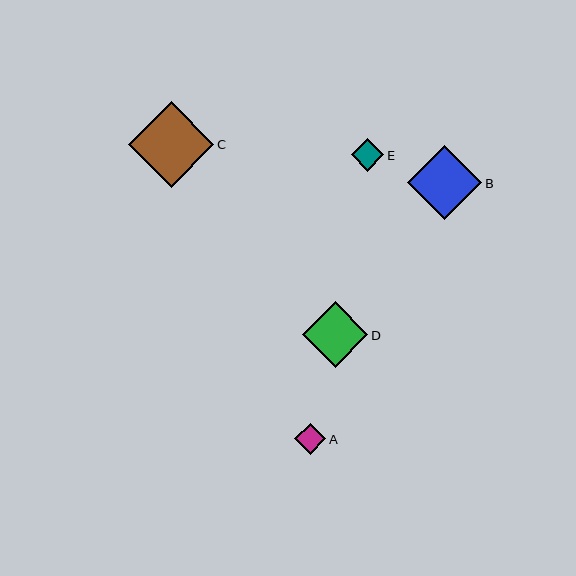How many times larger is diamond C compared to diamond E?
Diamond C is approximately 2.6 times the size of diamond E.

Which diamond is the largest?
Diamond C is the largest with a size of approximately 85 pixels.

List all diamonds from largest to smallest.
From largest to smallest: C, B, D, E, A.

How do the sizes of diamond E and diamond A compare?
Diamond E and diamond A are approximately the same size.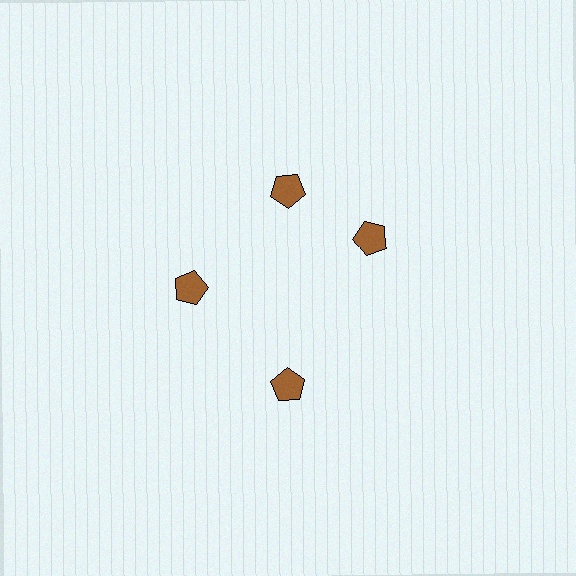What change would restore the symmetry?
The symmetry would be restored by rotating it back into even spacing with its neighbors so that all 4 pentagons sit at equal angles and equal distance from the center.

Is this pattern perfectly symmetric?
No. The 4 brown pentagons are arranged in a ring, but one element near the 3 o'clock position is rotated out of alignment along the ring, breaking the 4-fold rotational symmetry.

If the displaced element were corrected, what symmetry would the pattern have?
It would have 4-fold rotational symmetry — the pattern would map onto itself every 90 degrees.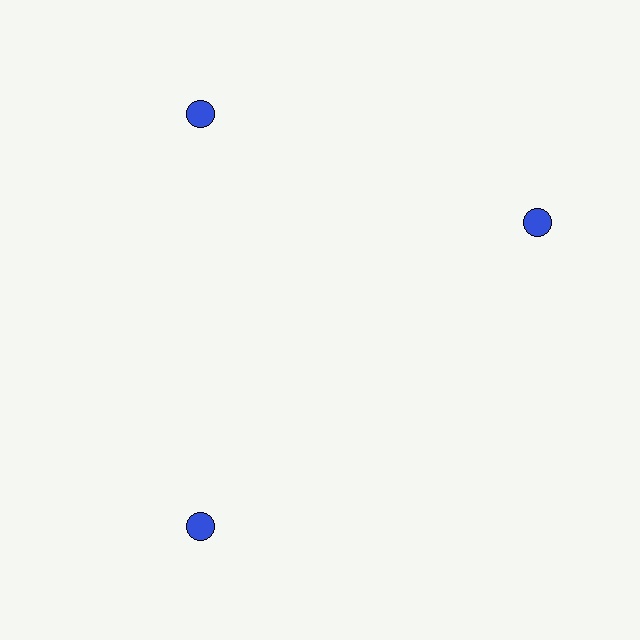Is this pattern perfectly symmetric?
No. The 3 blue circles are arranged in a ring, but one element near the 3 o'clock position is rotated out of alignment along the ring, breaking the 3-fold rotational symmetry.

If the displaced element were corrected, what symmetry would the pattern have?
It would have 3-fold rotational symmetry — the pattern would map onto itself every 120 degrees.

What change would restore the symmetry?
The symmetry would be restored by rotating it back into even spacing with its neighbors so that all 3 circles sit at equal angles and equal distance from the center.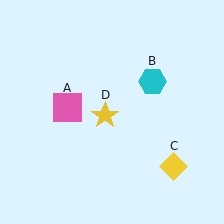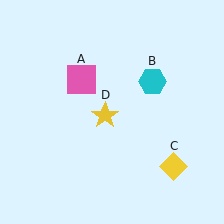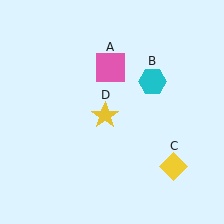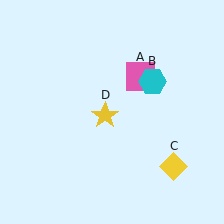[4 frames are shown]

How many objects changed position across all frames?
1 object changed position: pink square (object A).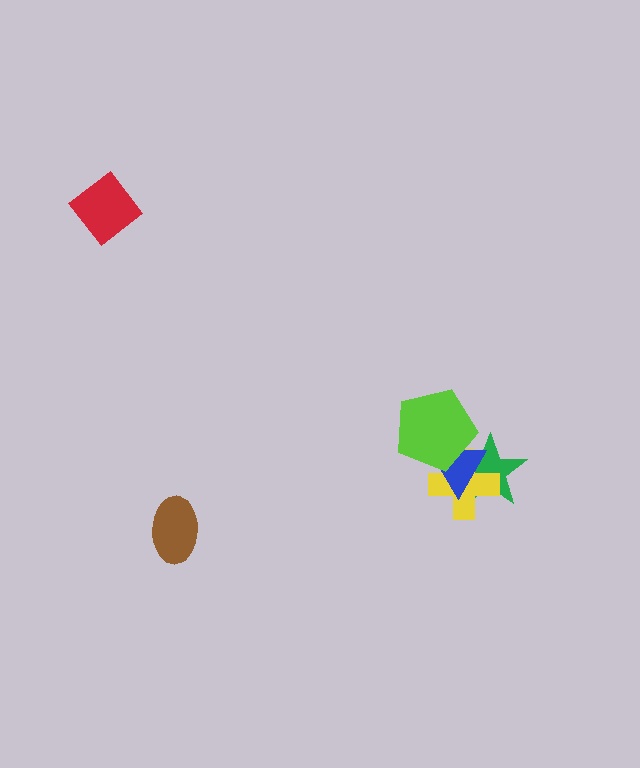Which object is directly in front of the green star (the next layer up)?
The yellow cross is directly in front of the green star.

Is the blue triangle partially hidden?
Yes, it is partially covered by another shape.